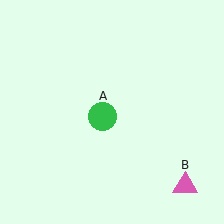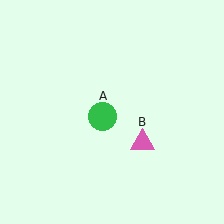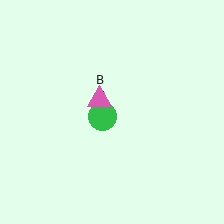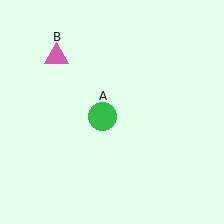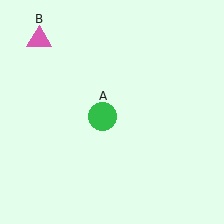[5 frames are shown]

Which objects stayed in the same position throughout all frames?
Green circle (object A) remained stationary.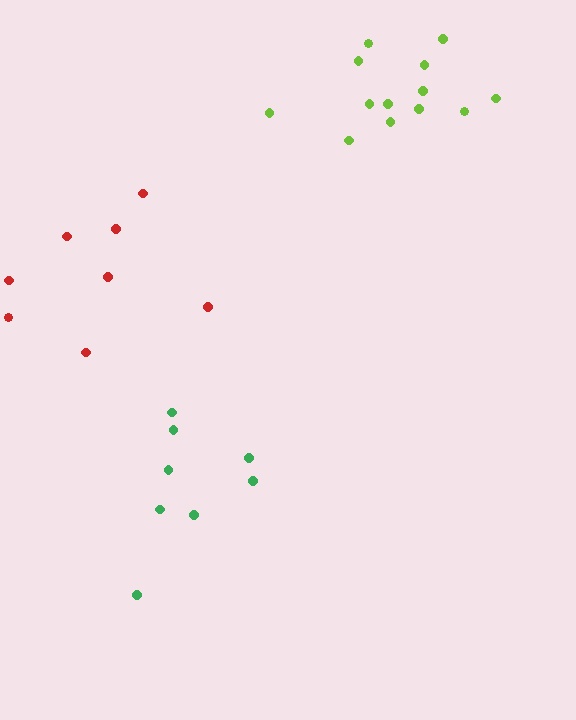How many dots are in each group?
Group 1: 8 dots, Group 2: 13 dots, Group 3: 8 dots (29 total).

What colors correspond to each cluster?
The clusters are colored: green, lime, red.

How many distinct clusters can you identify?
There are 3 distinct clusters.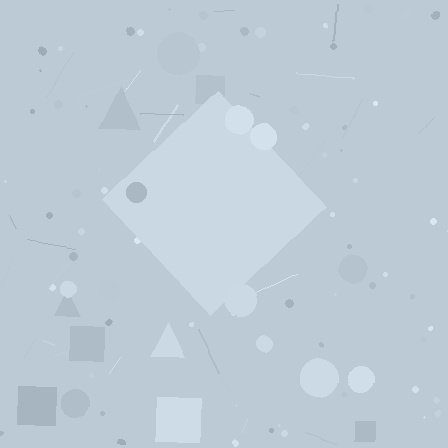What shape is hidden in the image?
A diamond is hidden in the image.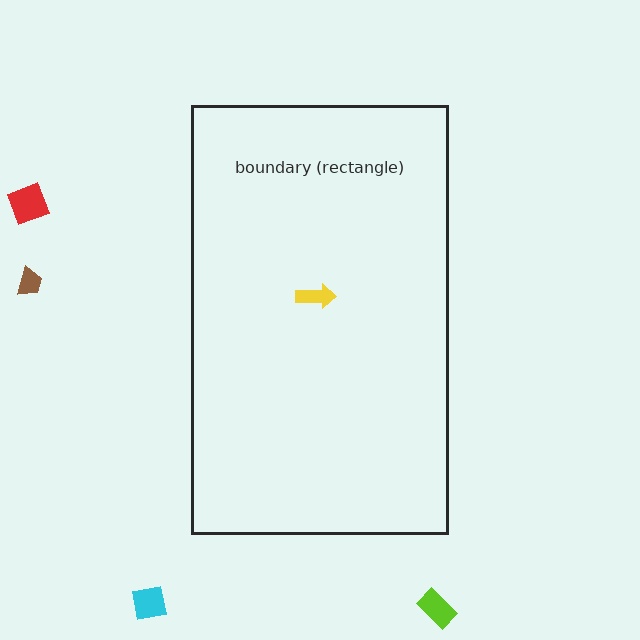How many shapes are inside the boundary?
1 inside, 4 outside.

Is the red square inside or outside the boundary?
Outside.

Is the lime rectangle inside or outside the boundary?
Outside.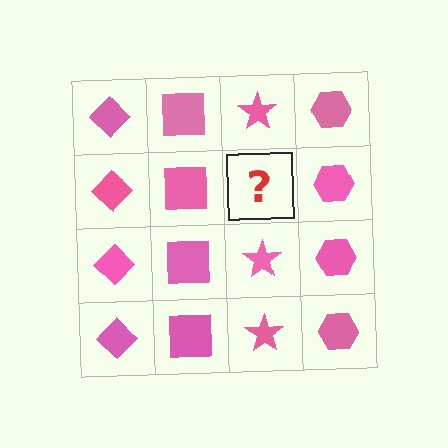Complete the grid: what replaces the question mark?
The question mark should be replaced with a pink star.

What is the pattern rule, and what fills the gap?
The rule is that each column has a consistent shape. The gap should be filled with a pink star.